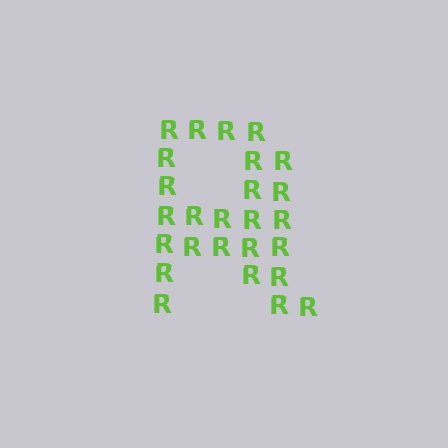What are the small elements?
The small elements are letter R's.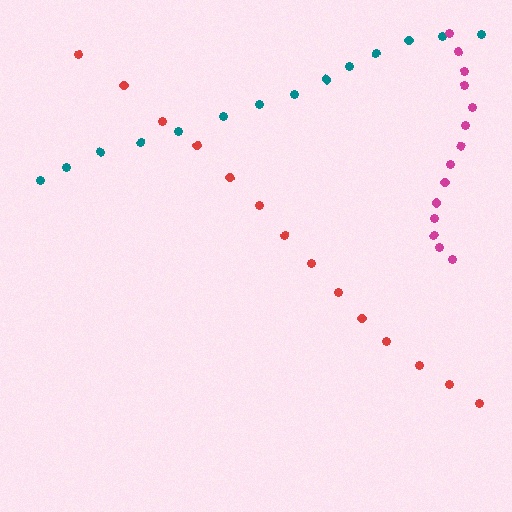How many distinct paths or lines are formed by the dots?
There are 3 distinct paths.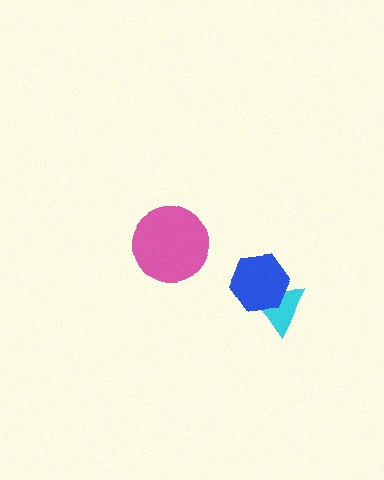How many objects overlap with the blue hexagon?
1 object overlaps with the blue hexagon.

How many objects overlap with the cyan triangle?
1 object overlaps with the cyan triangle.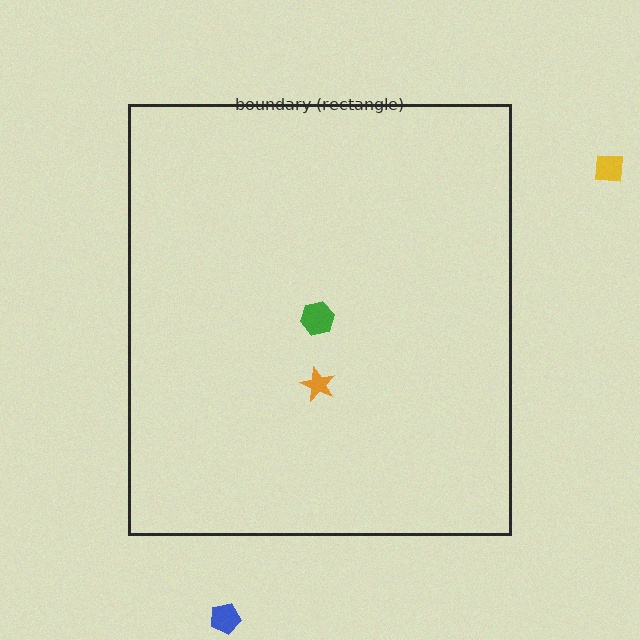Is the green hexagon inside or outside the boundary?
Inside.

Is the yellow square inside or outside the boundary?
Outside.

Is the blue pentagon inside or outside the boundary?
Outside.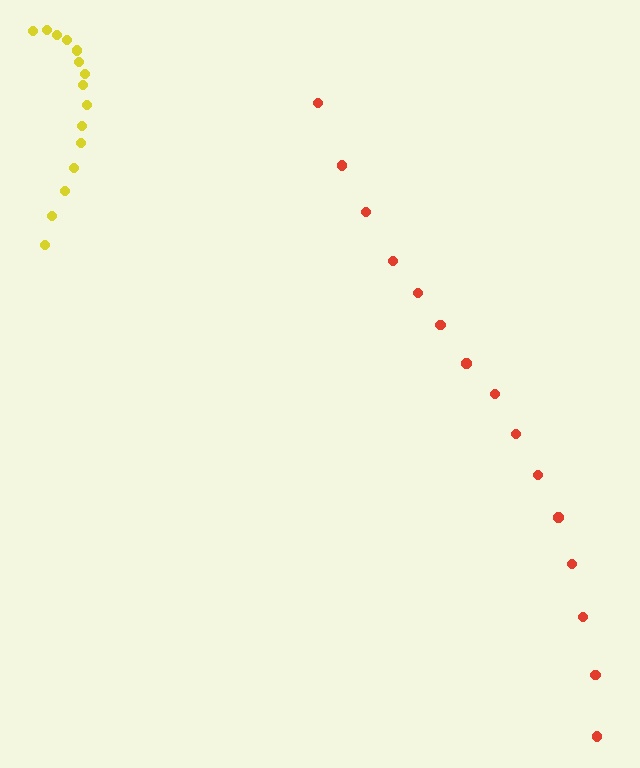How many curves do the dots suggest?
There are 2 distinct paths.